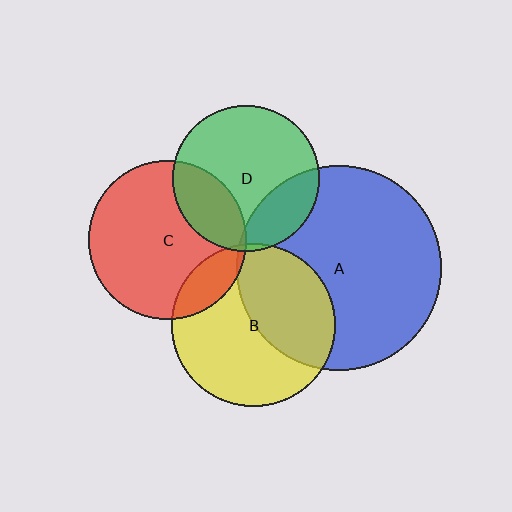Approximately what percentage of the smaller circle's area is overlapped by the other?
Approximately 5%.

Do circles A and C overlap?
Yes.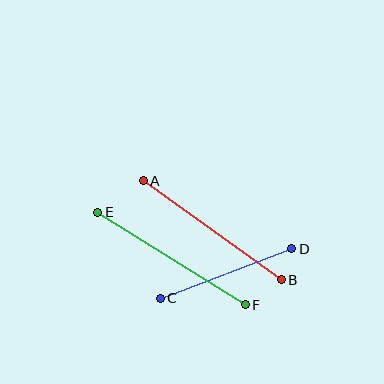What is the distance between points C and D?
The distance is approximately 141 pixels.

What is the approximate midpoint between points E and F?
The midpoint is at approximately (172, 258) pixels.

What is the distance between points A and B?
The distance is approximately 170 pixels.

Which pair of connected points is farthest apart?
Points E and F are farthest apart.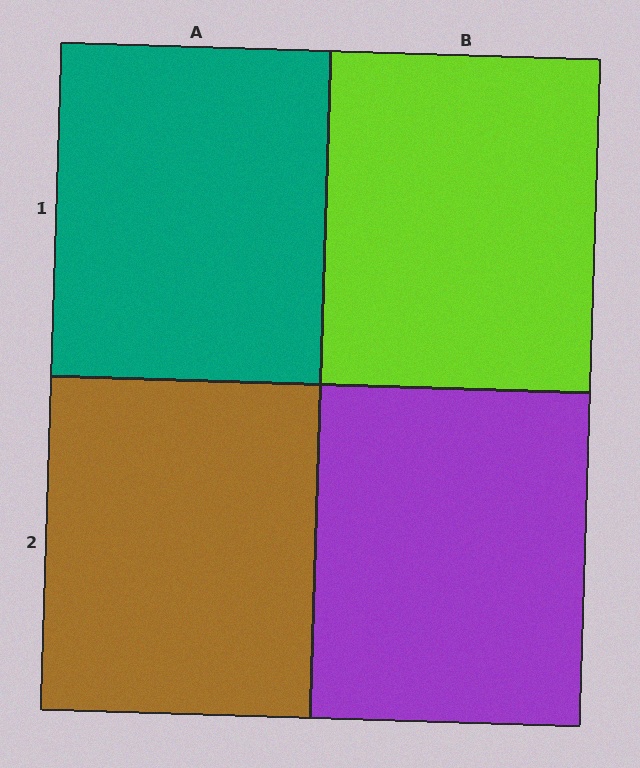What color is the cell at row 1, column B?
Lime.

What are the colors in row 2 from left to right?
Brown, purple.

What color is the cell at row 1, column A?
Teal.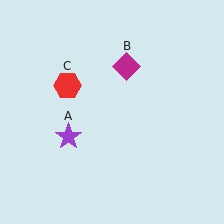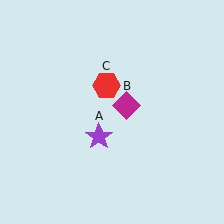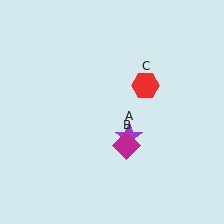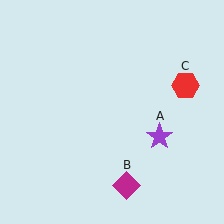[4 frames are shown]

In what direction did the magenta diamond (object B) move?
The magenta diamond (object B) moved down.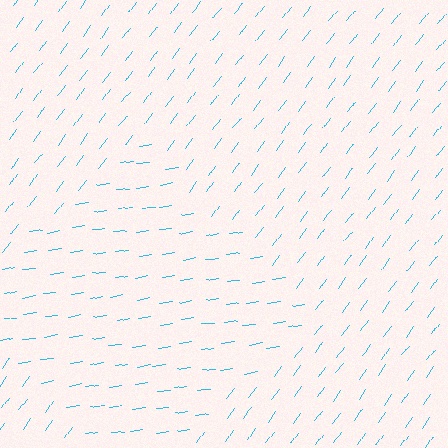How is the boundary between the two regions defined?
The boundary is defined purely by a change in line orientation (approximately 45 degrees difference). All lines are the same color and thickness.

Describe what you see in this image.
The image is filled with small cyan line segments. A diamond region in the image has lines oriented differently from the surrounding lines, creating a visible texture boundary.